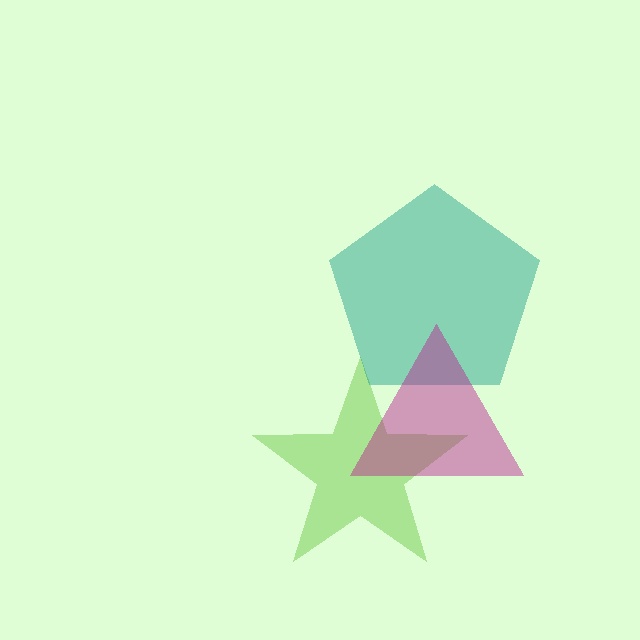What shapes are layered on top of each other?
The layered shapes are: a lime star, a teal pentagon, a magenta triangle.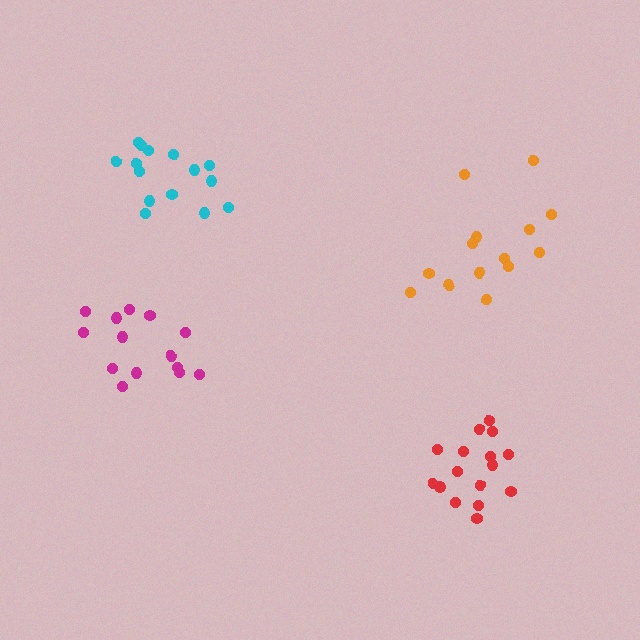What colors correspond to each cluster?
The clusters are colored: orange, magenta, cyan, red.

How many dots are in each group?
Group 1: 14 dots, Group 2: 14 dots, Group 3: 15 dots, Group 4: 16 dots (59 total).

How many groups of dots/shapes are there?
There are 4 groups.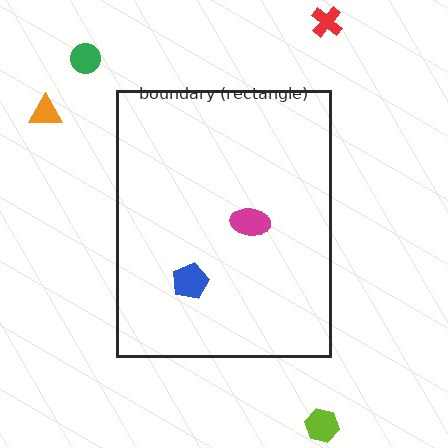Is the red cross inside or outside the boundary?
Outside.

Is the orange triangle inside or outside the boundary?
Outside.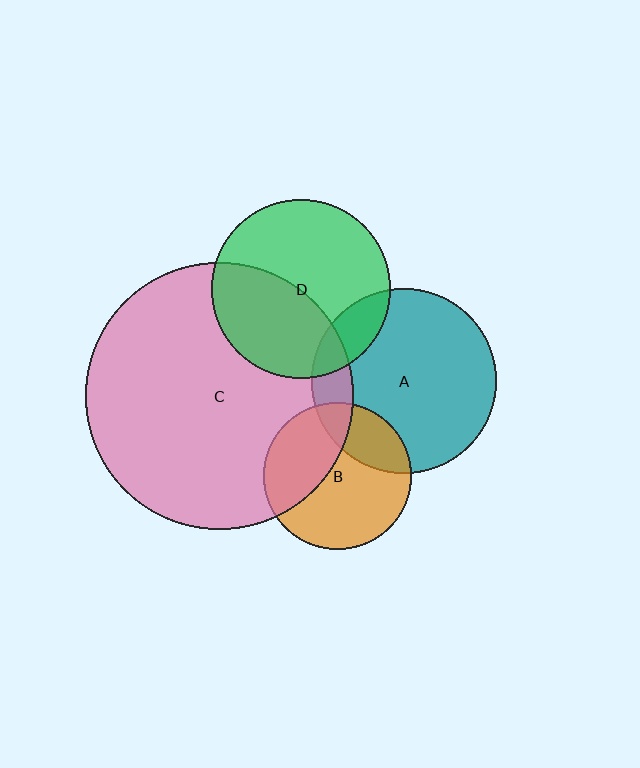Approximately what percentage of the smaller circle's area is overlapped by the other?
Approximately 15%.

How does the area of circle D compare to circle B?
Approximately 1.5 times.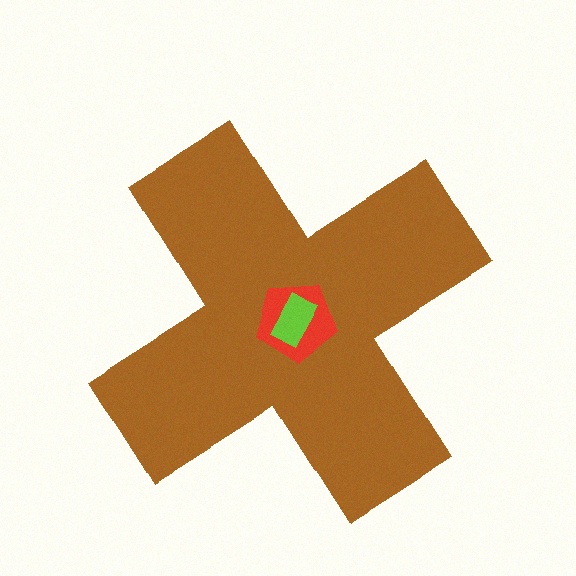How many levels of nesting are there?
3.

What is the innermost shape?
The lime rectangle.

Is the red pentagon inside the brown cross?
Yes.